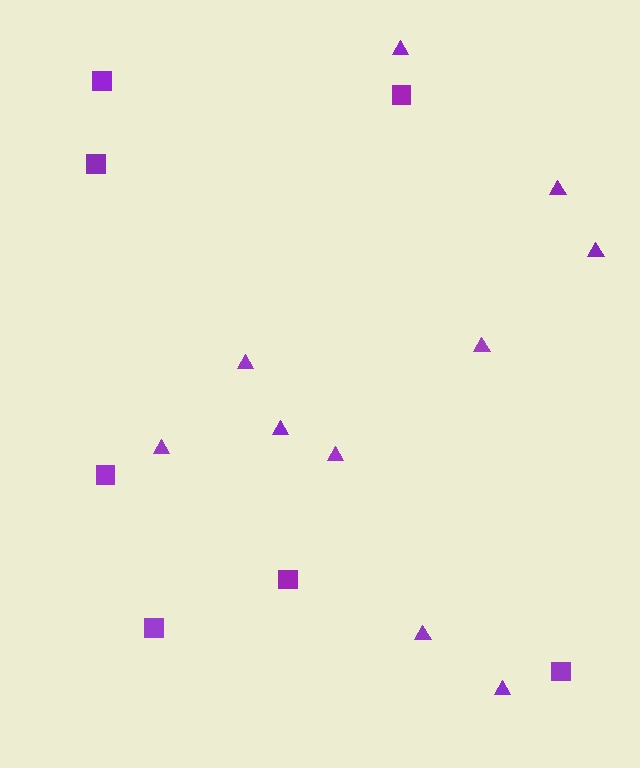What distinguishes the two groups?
There are 2 groups: one group of triangles (10) and one group of squares (7).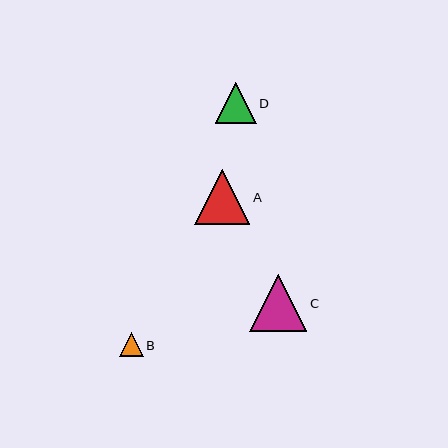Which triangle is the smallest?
Triangle B is the smallest with a size of approximately 24 pixels.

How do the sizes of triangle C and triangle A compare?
Triangle C and triangle A are approximately the same size.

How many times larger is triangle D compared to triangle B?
Triangle D is approximately 1.7 times the size of triangle B.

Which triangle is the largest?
Triangle C is the largest with a size of approximately 57 pixels.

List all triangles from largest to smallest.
From largest to smallest: C, A, D, B.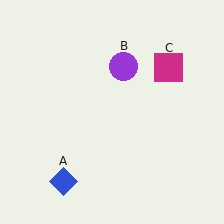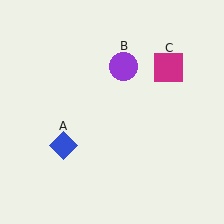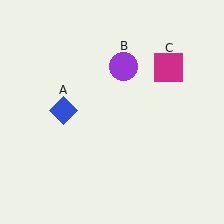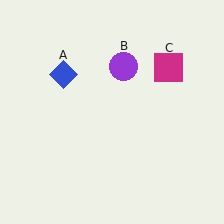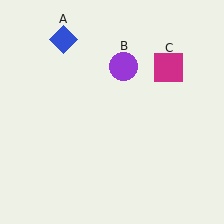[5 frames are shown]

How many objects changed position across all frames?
1 object changed position: blue diamond (object A).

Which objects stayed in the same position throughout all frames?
Purple circle (object B) and magenta square (object C) remained stationary.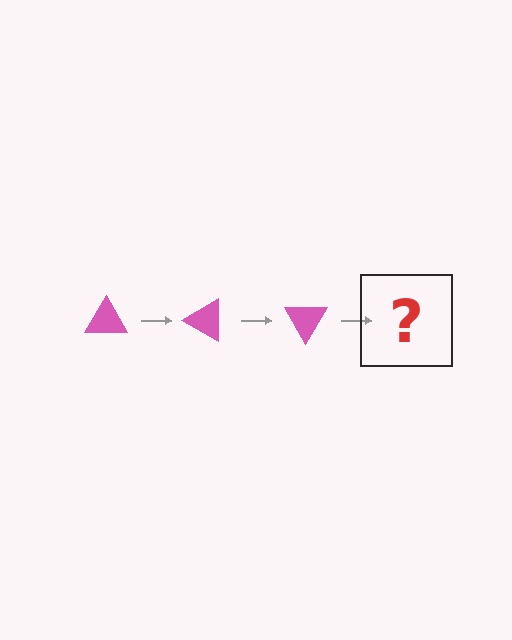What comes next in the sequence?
The next element should be a pink triangle rotated 90 degrees.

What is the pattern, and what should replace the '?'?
The pattern is that the triangle rotates 30 degrees each step. The '?' should be a pink triangle rotated 90 degrees.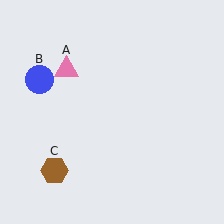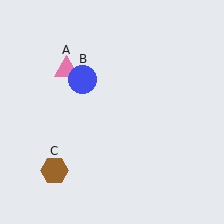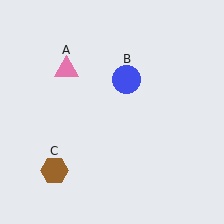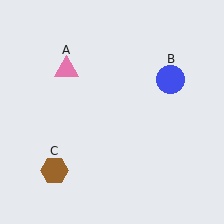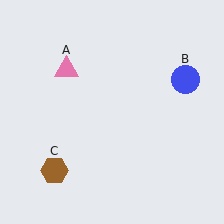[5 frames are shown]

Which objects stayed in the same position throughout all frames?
Pink triangle (object A) and brown hexagon (object C) remained stationary.